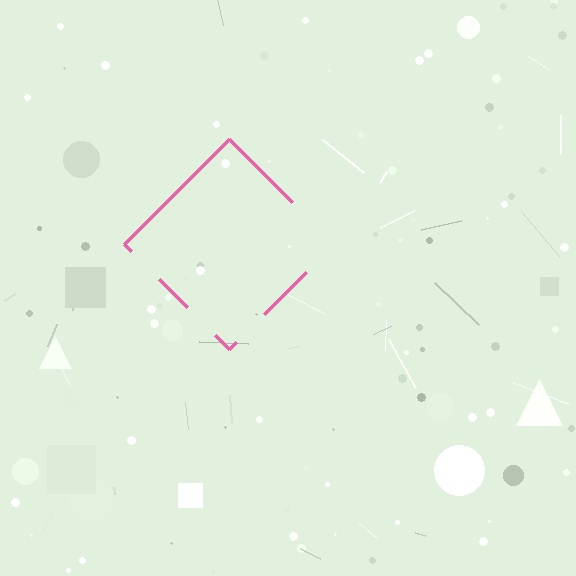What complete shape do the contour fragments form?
The contour fragments form a diamond.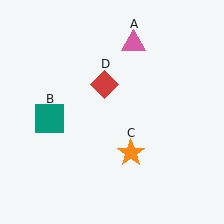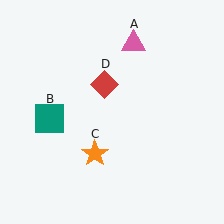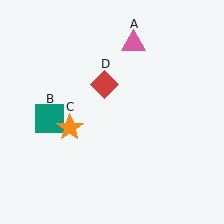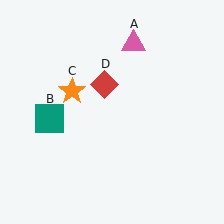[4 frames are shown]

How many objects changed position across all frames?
1 object changed position: orange star (object C).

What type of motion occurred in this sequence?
The orange star (object C) rotated clockwise around the center of the scene.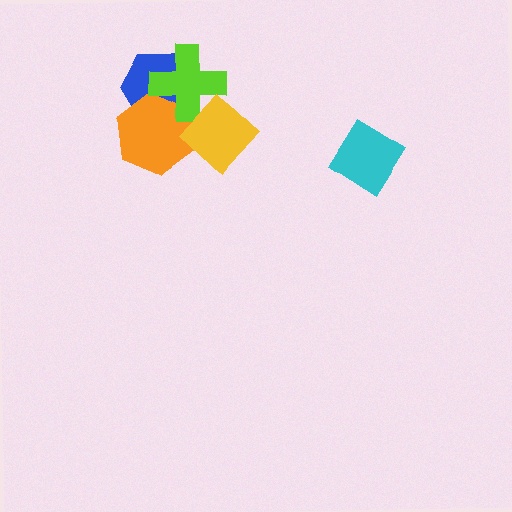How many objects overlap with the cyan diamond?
0 objects overlap with the cyan diamond.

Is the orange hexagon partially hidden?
Yes, it is partially covered by another shape.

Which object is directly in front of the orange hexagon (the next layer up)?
The lime cross is directly in front of the orange hexagon.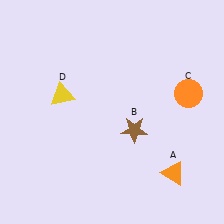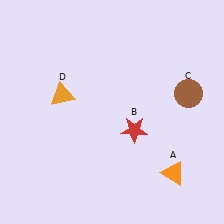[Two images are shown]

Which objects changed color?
B changed from brown to red. C changed from orange to brown. D changed from yellow to orange.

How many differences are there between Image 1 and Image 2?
There are 3 differences between the two images.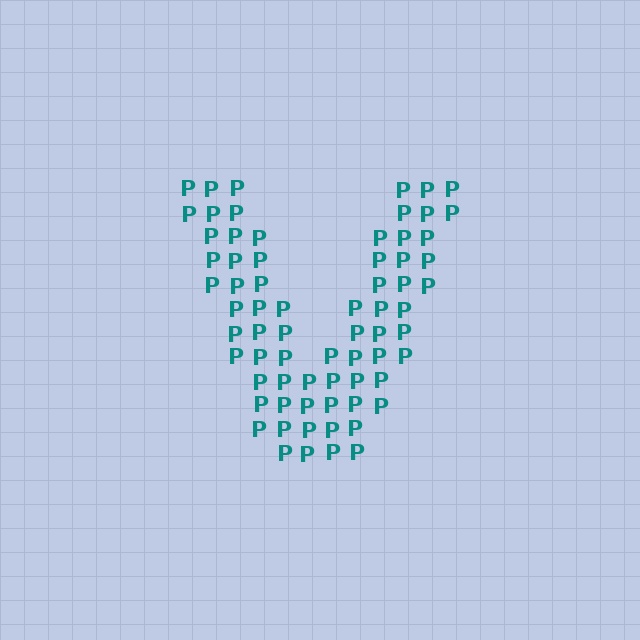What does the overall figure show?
The overall figure shows the letter V.